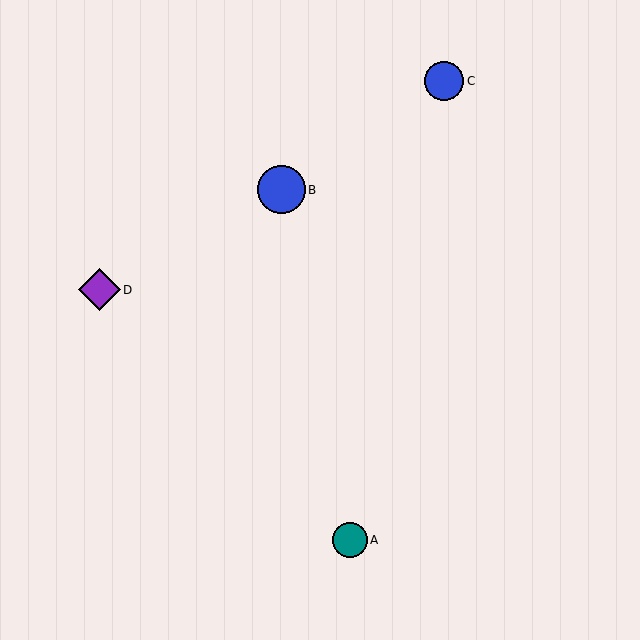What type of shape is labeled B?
Shape B is a blue circle.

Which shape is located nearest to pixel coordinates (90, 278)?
The purple diamond (labeled D) at (99, 290) is nearest to that location.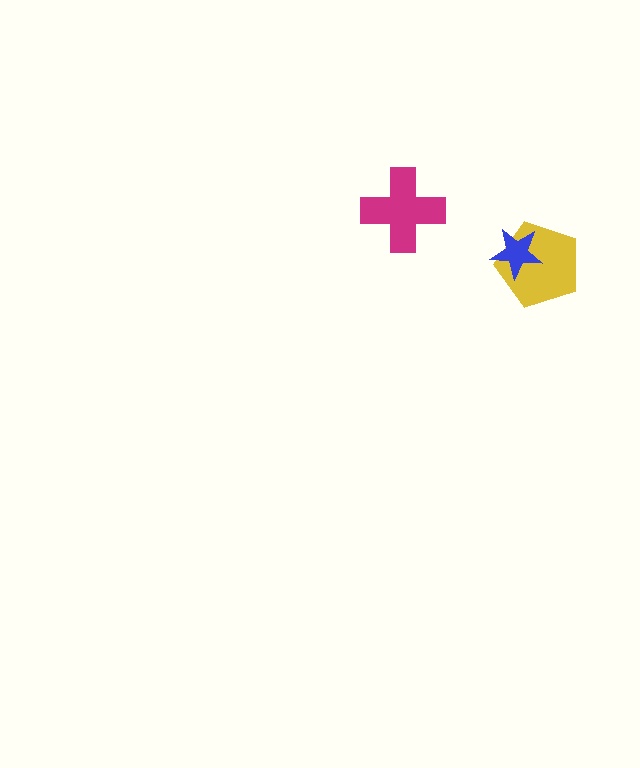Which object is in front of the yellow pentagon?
The blue star is in front of the yellow pentagon.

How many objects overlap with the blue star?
1 object overlaps with the blue star.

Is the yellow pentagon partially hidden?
Yes, it is partially covered by another shape.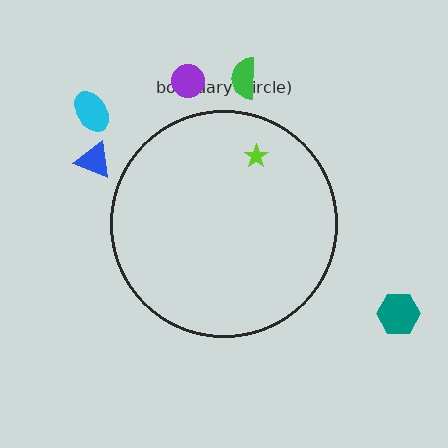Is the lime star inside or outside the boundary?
Inside.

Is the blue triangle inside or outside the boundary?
Outside.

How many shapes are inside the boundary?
1 inside, 5 outside.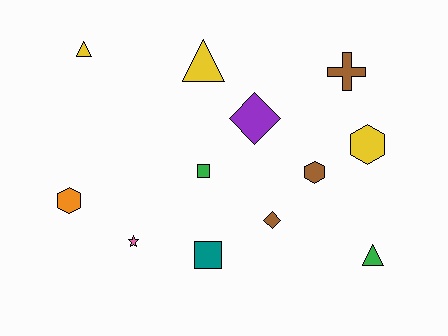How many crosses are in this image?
There is 1 cross.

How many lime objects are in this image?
There are no lime objects.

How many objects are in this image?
There are 12 objects.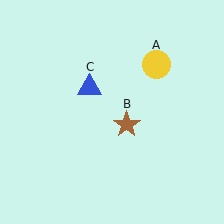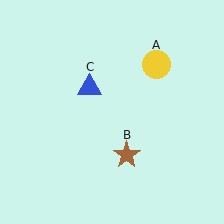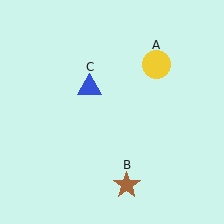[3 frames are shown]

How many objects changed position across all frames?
1 object changed position: brown star (object B).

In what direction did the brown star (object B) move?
The brown star (object B) moved down.